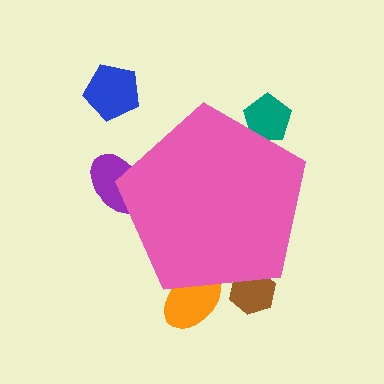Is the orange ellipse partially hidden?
Yes, the orange ellipse is partially hidden behind the pink pentagon.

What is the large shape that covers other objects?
A pink pentagon.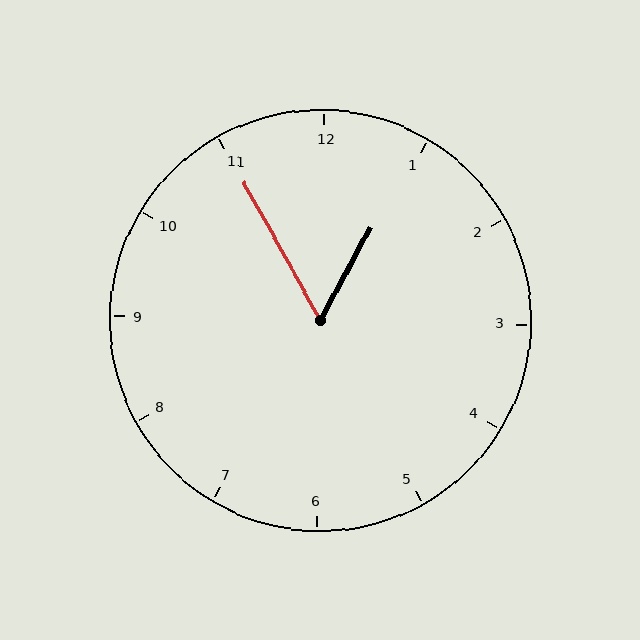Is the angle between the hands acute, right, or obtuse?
It is acute.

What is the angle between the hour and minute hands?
Approximately 58 degrees.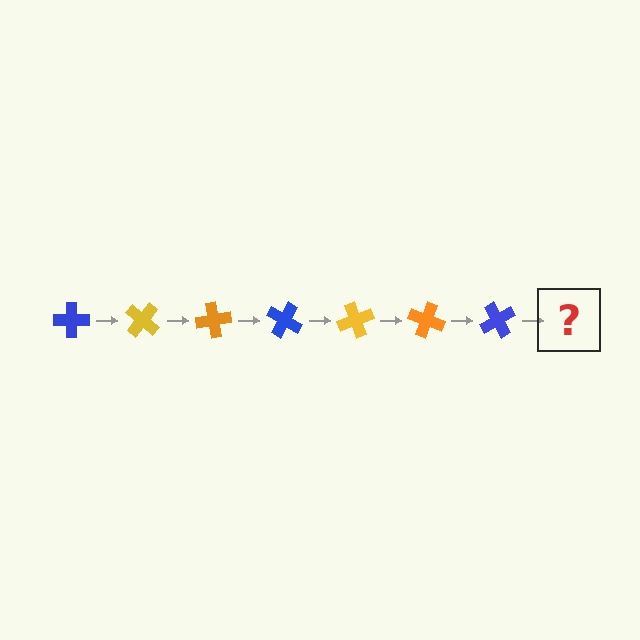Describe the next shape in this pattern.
It should be a yellow cross, rotated 280 degrees from the start.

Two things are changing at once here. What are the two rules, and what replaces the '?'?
The two rules are that it rotates 40 degrees each step and the color cycles through blue, yellow, and orange. The '?' should be a yellow cross, rotated 280 degrees from the start.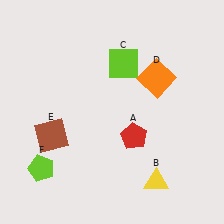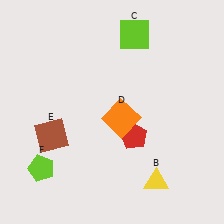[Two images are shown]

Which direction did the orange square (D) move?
The orange square (D) moved down.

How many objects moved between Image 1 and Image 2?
2 objects moved between the two images.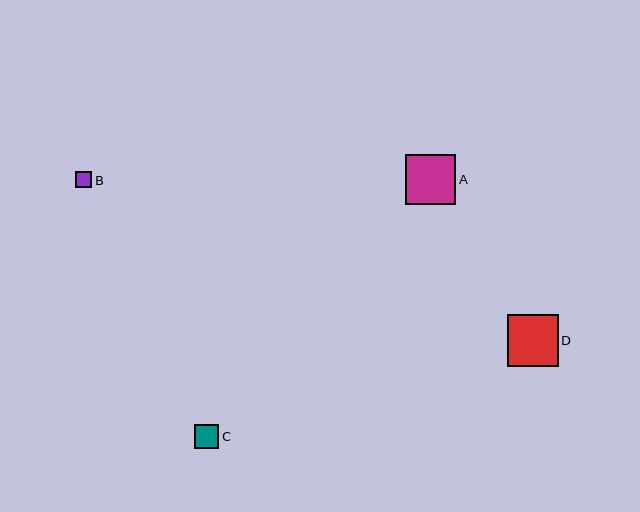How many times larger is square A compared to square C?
Square A is approximately 2.1 times the size of square C.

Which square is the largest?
Square D is the largest with a size of approximately 51 pixels.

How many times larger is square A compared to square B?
Square A is approximately 3.0 times the size of square B.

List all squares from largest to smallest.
From largest to smallest: D, A, C, B.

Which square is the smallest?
Square B is the smallest with a size of approximately 16 pixels.